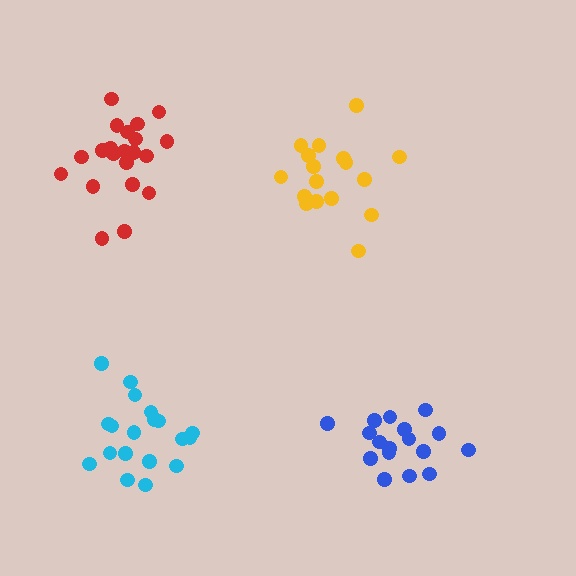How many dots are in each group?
Group 1: 17 dots, Group 2: 17 dots, Group 3: 19 dots, Group 4: 21 dots (74 total).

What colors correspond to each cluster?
The clusters are colored: yellow, blue, cyan, red.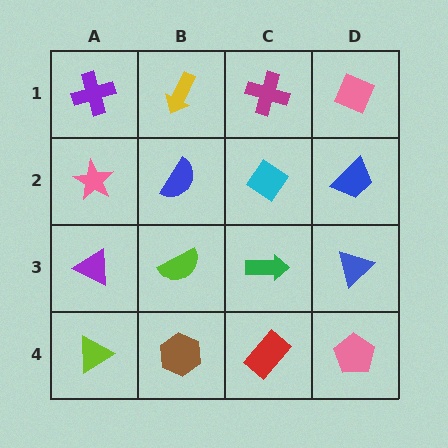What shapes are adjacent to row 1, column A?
A pink star (row 2, column A), a yellow arrow (row 1, column B).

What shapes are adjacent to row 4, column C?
A green arrow (row 3, column C), a brown hexagon (row 4, column B), a pink pentagon (row 4, column D).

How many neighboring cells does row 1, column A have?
2.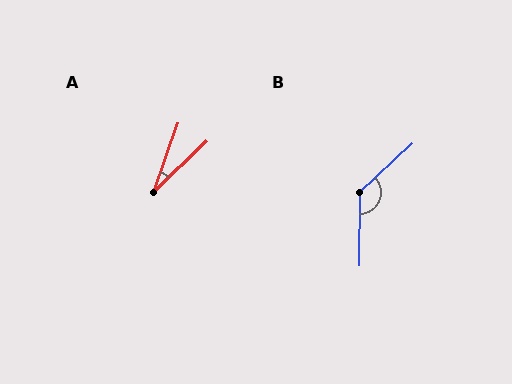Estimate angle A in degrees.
Approximately 27 degrees.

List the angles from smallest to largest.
A (27°), B (133°).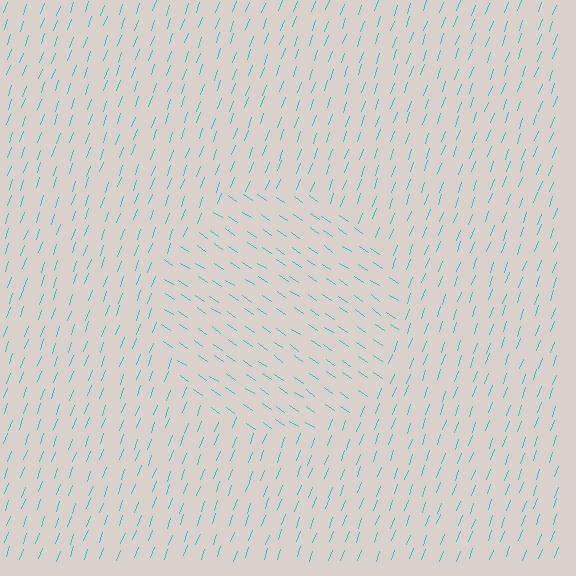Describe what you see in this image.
The image is filled with small cyan line segments. A circle region in the image has lines oriented differently from the surrounding lines, creating a visible texture boundary.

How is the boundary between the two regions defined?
The boundary is defined purely by a change in line orientation (approximately 75 degrees difference). All lines are the same color and thickness.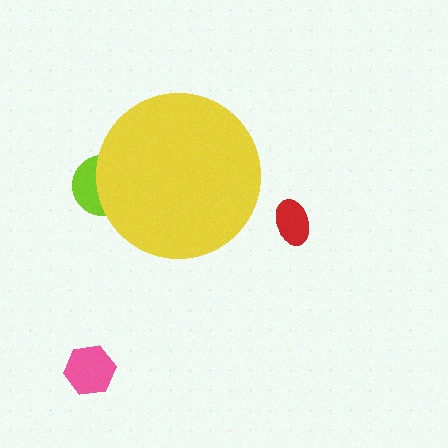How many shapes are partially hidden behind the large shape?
1 shape is partially hidden.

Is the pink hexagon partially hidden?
No, the pink hexagon is fully visible.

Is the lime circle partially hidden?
Yes, the lime circle is partially hidden behind the yellow circle.